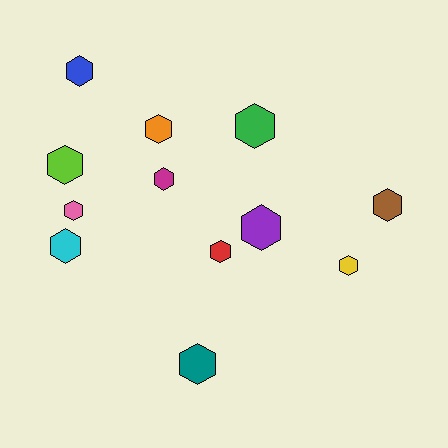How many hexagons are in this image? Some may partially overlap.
There are 12 hexagons.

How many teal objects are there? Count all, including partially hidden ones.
There is 1 teal object.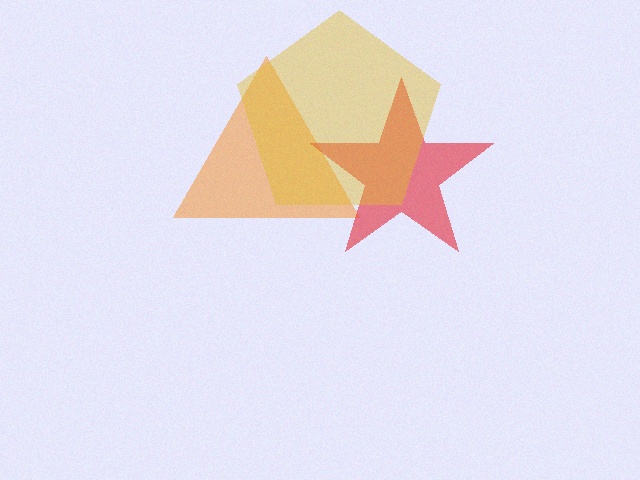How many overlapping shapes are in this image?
There are 3 overlapping shapes in the image.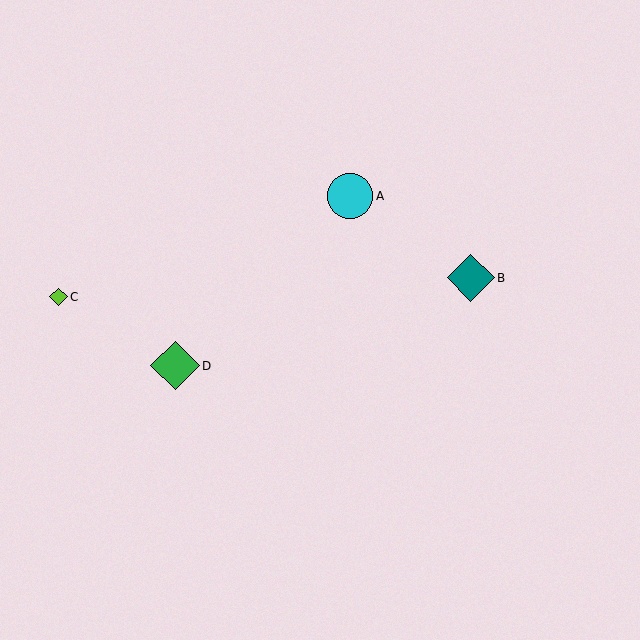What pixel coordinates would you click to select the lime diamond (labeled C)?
Click at (58, 297) to select the lime diamond C.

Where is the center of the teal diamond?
The center of the teal diamond is at (471, 278).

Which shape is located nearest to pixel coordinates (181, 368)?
The green diamond (labeled D) at (175, 366) is nearest to that location.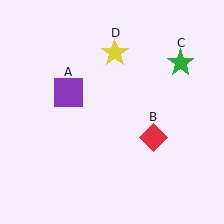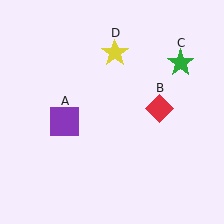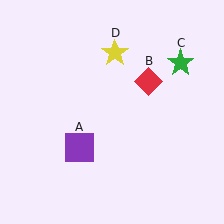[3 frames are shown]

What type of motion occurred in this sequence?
The purple square (object A), red diamond (object B) rotated counterclockwise around the center of the scene.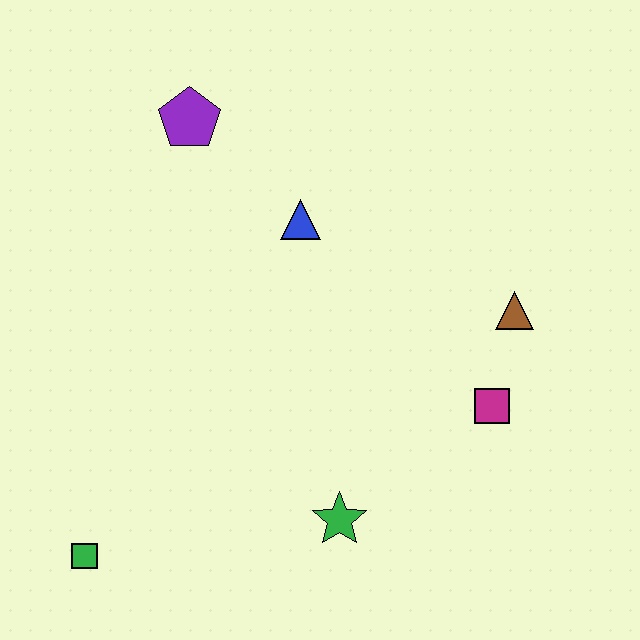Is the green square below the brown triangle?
Yes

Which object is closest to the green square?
The green star is closest to the green square.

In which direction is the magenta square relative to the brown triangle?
The magenta square is below the brown triangle.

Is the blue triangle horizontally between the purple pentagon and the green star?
Yes